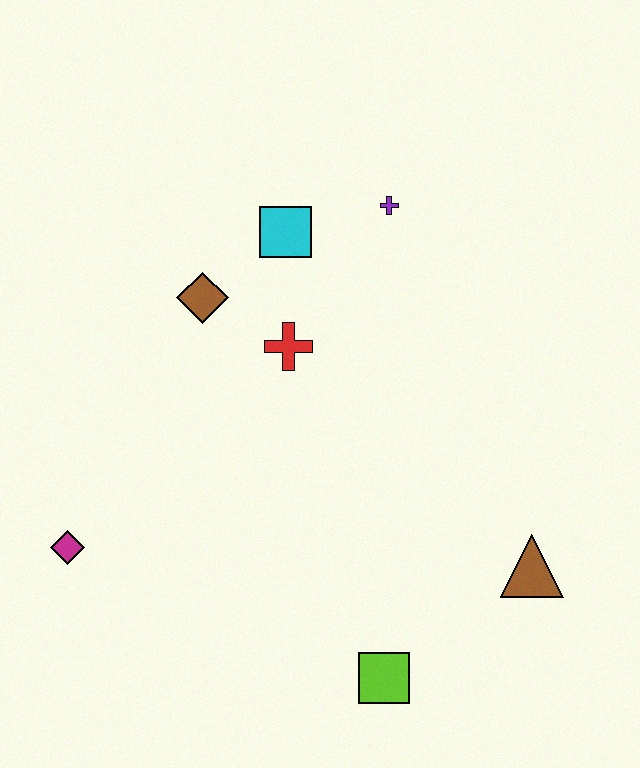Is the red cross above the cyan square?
No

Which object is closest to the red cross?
The brown diamond is closest to the red cross.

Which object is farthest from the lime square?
The purple cross is farthest from the lime square.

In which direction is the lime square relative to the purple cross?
The lime square is below the purple cross.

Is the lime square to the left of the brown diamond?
No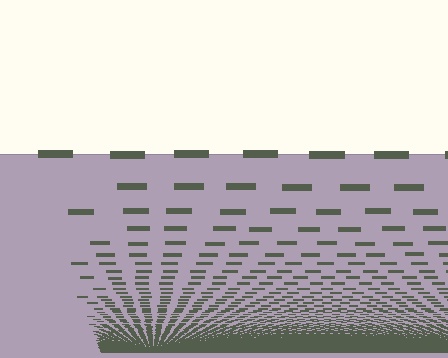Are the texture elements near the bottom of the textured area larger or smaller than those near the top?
Smaller. The gradient is inverted — elements near the bottom are smaller and denser.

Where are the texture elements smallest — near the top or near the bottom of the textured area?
Near the bottom.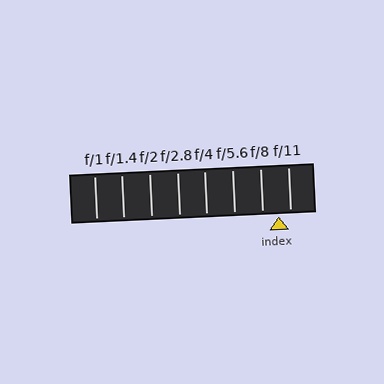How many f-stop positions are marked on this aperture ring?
There are 8 f-stop positions marked.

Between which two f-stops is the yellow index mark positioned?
The index mark is between f/8 and f/11.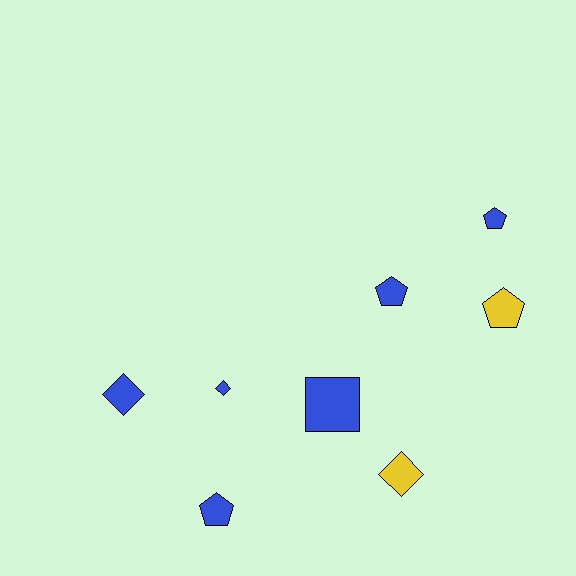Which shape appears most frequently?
Pentagon, with 4 objects.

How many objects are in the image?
There are 8 objects.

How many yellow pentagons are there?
There is 1 yellow pentagon.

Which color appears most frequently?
Blue, with 6 objects.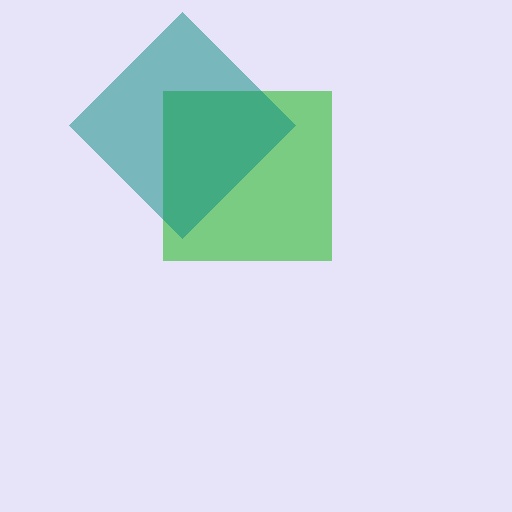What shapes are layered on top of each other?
The layered shapes are: a green square, a teal diamond.